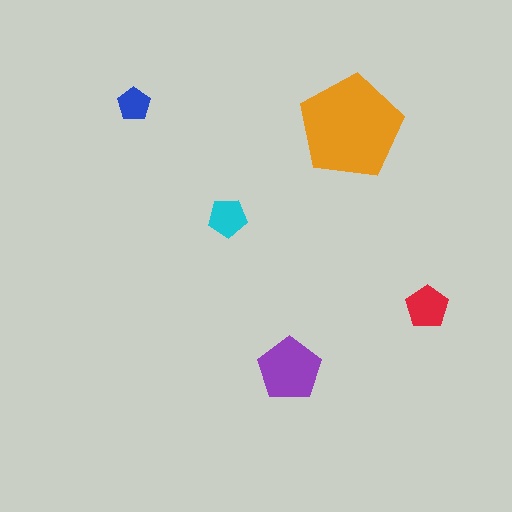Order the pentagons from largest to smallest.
the orange one, the purple one, the red one, the cyan one, the blue one.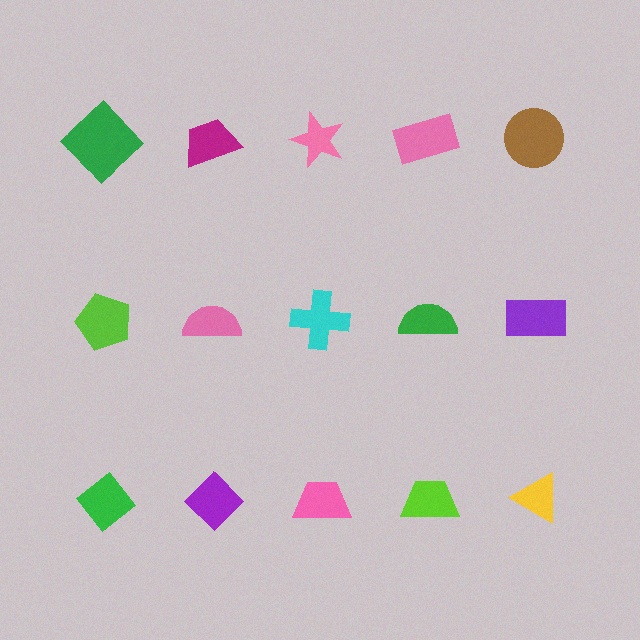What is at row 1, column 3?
A pink star.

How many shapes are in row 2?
5 shapes.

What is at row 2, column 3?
A cyan cross.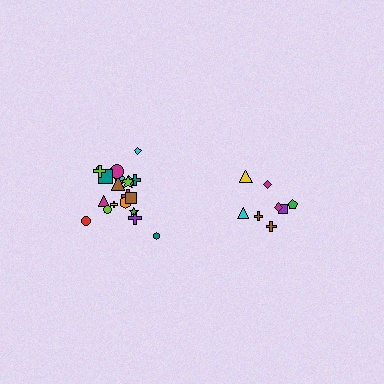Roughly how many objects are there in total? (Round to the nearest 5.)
Roughly 30 objects in total.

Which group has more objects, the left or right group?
The left group.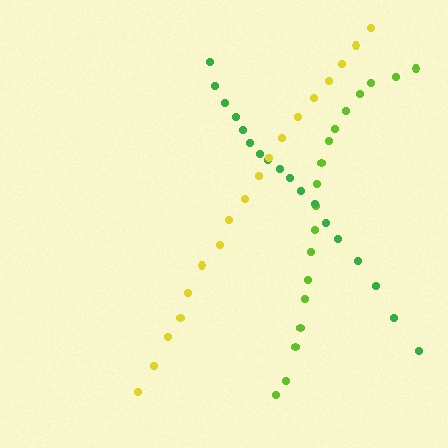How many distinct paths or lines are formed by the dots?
There are 3 distinct paths.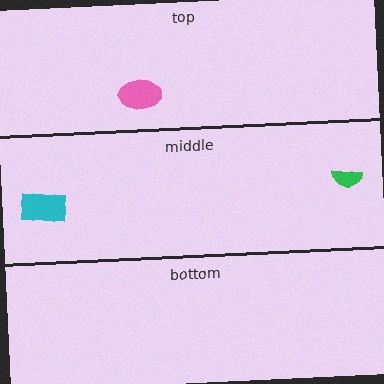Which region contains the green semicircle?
The middle region.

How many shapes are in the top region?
1.